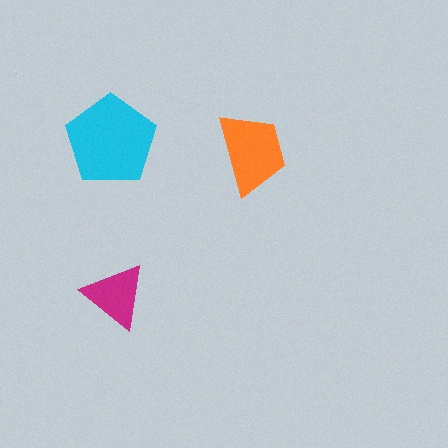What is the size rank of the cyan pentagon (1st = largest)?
1st.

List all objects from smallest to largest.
The magenta triangle, the orange trapezoid, the cyan pentagon.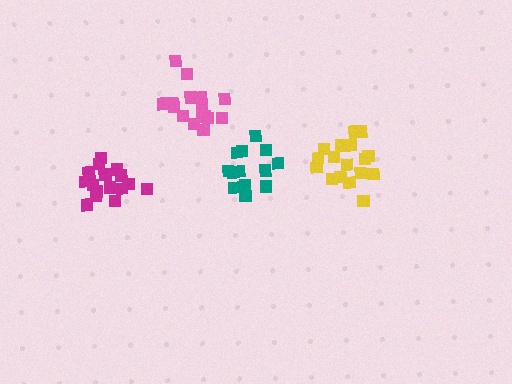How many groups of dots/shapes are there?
There are 4 groups.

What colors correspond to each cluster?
The clusters are colored: pink, teal, magenta, yellow.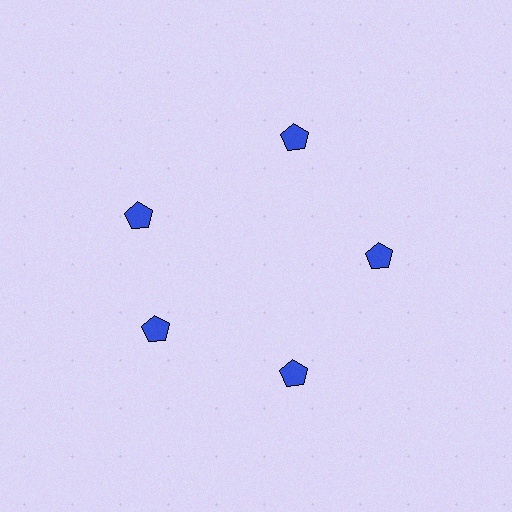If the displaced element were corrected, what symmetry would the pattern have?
It would have 5-fold rotational symmetry — the pattern would map onto itself every 72 degrees.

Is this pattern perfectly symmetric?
No. The 5 blue pentagons are arranged in a ring, but one element near the 10 o'clock position is rotated out of alignment along the ring, breaking the 5-fold rotational symmetry.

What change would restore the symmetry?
The symmetry would be restored by rotating it back into even spacing with its neighbors so that all 5 pentagons sit at equal angles and equal distance from the center.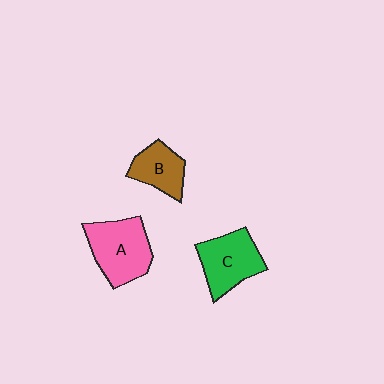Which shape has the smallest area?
Shape B (brown).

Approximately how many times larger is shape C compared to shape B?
Approximately 1.4 times.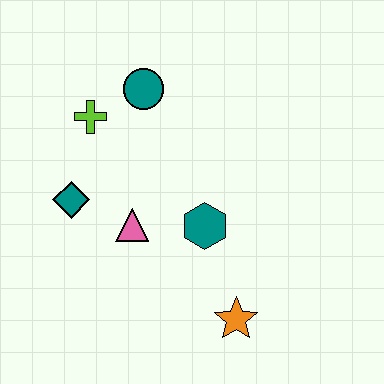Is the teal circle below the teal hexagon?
No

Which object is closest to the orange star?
The teal hexagon is closest to the orange star.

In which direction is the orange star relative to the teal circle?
The orange star is below the teal circle.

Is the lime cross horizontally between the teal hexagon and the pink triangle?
No